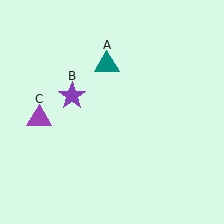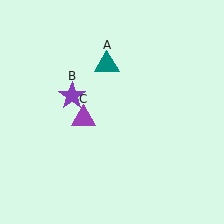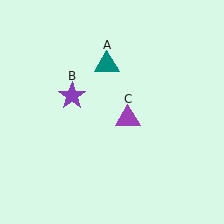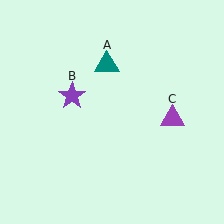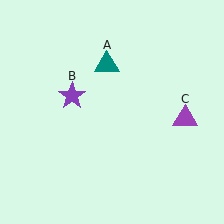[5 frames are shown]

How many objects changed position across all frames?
1 object changed position: purple triangle (object C).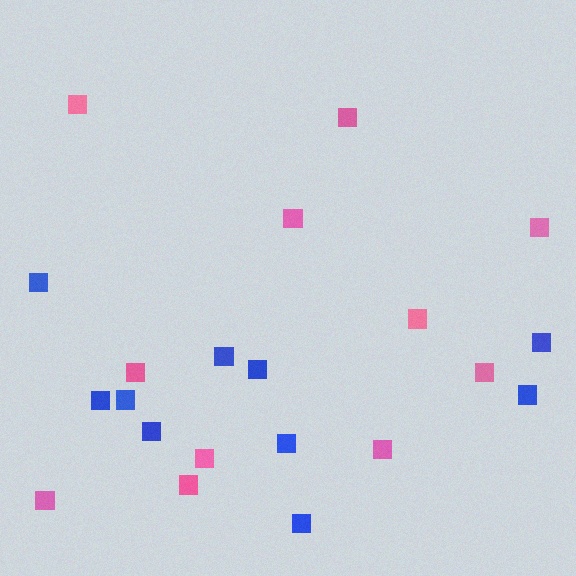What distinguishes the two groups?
There are 2 groups: one group of blue squares (10) and one group of pink squares (11).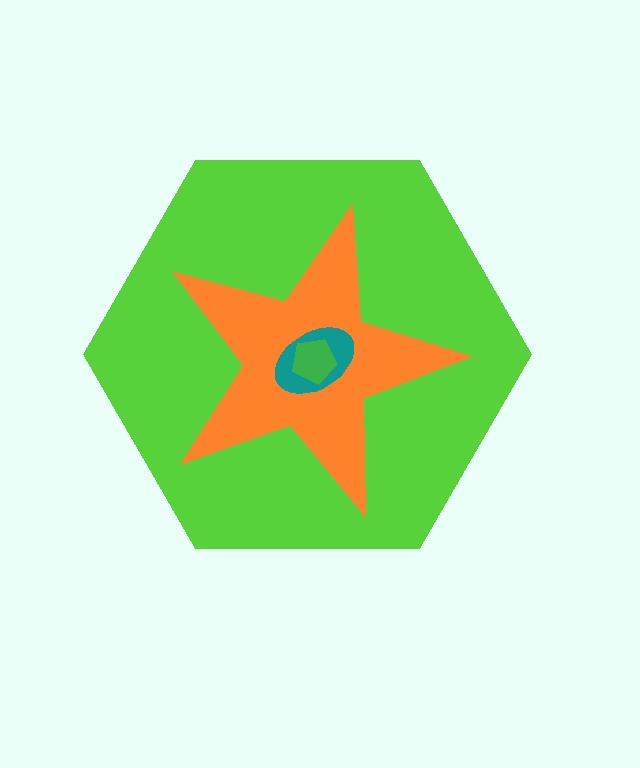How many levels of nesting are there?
4.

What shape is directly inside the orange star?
The teal ellipse.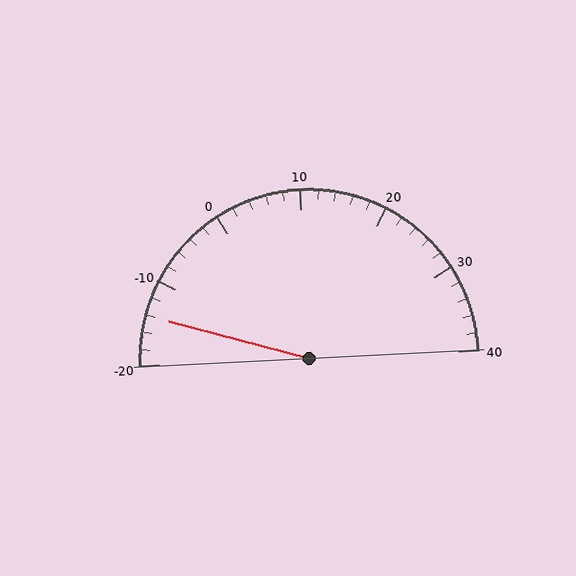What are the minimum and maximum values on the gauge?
The gauge ranges from -20 to 40.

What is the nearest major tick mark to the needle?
The nearest major tick mark is -10.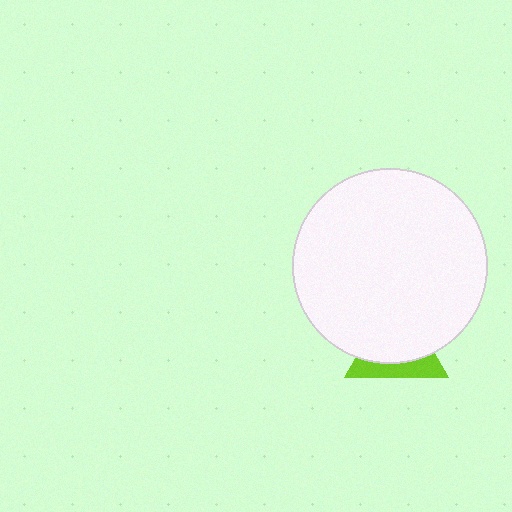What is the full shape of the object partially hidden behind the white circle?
The partially hidden object is a lime triangle.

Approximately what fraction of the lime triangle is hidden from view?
Roughly 67% of the lime triangle is hidden behind the white circle.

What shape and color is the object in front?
The object in front is a white circle.